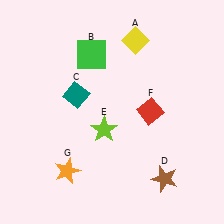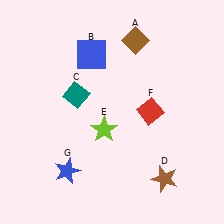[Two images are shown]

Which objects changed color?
A changed from yellow to brown. B changed from green to blue. G changed from orange to blue.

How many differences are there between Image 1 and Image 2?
There are 3 differences between the two images.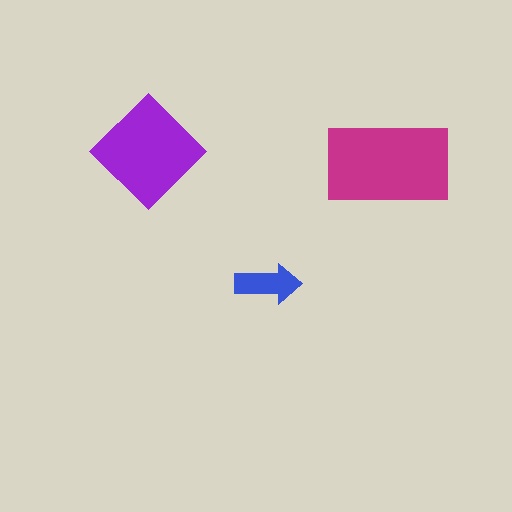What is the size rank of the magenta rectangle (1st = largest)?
1st.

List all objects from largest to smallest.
The magenta rectangle, the purple diamond, the blue arrow.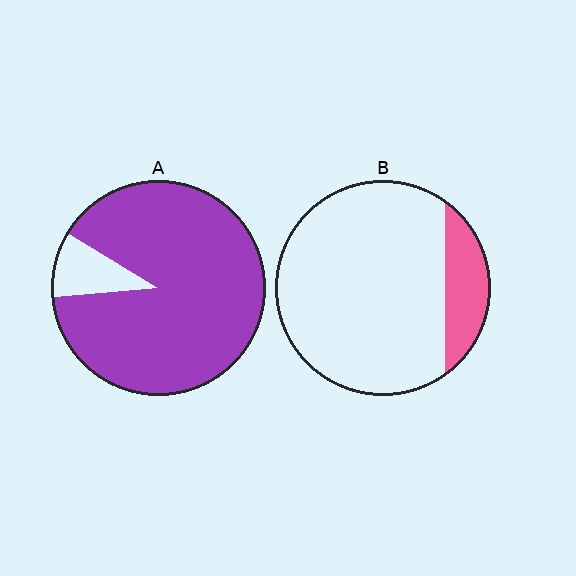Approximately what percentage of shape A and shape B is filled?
A is approximately 90% and B is approximately 15%.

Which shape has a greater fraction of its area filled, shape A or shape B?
Shape A.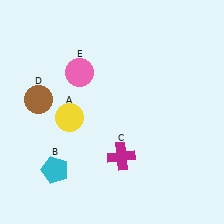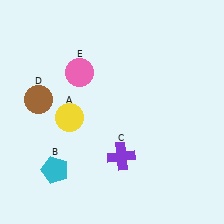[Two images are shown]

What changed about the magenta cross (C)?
In Image 1, C is magenta. In Image 2, it changed to purple.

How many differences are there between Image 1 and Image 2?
There is 1 difference between the two images.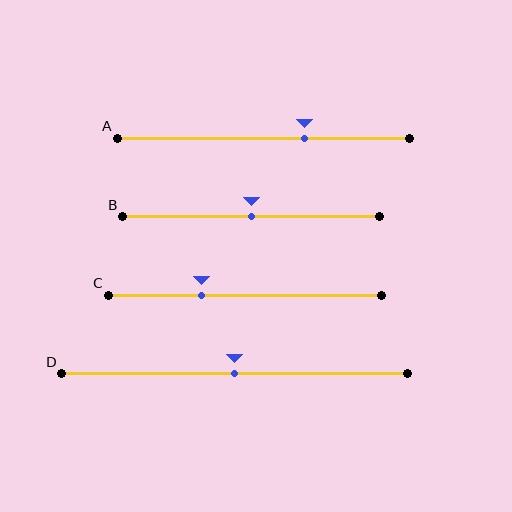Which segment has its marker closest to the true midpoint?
Segment B has its marker closest to the true midpoint.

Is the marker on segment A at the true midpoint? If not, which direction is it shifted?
No, the marker on segment A is shifted to the right by about 14% of the segment length.